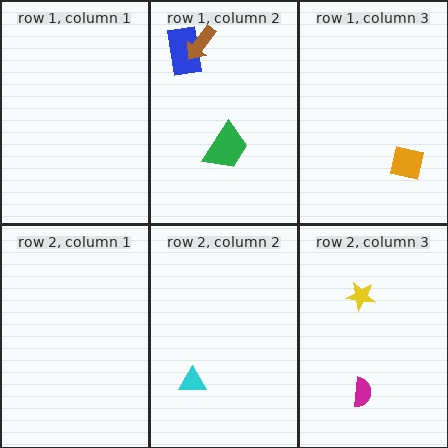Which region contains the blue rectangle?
The row 1, column 2 region.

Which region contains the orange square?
The row 1, column 3 region.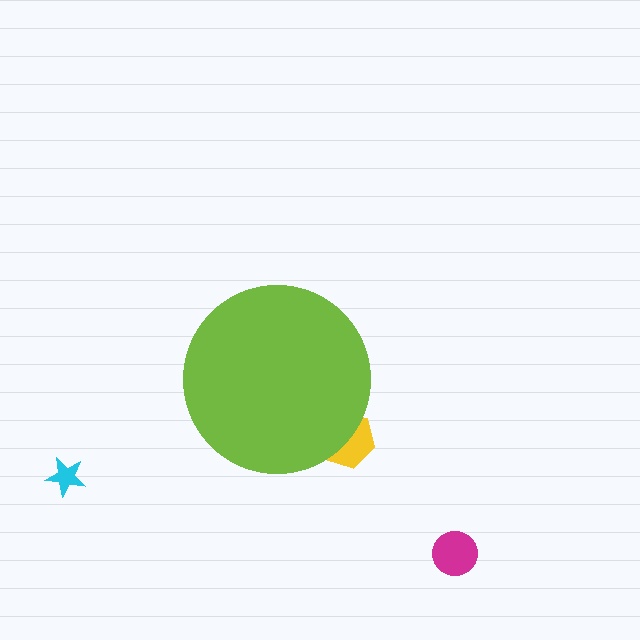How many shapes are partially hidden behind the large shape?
1 shape is partially hidden.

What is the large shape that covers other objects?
A lime circle.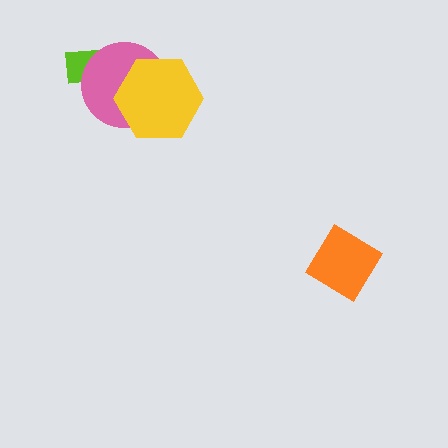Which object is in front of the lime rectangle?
The pink circle is in front of the lime rectangle.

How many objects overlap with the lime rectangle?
1 object overlaps with the lime rectangle.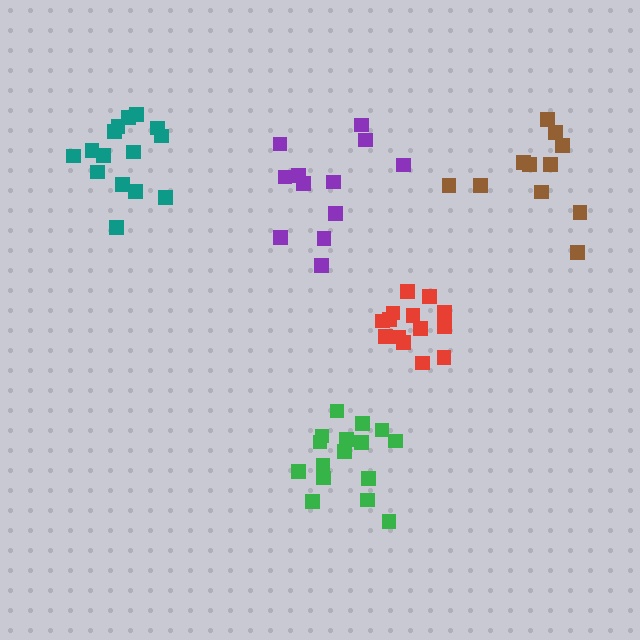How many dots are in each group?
Group 1: 16 dots, Group 2: 12 dots, Group 3: 11 dots, Group 4: 15 dots, Group 5: 14 dots (68 total).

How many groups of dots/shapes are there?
There are 5 groups.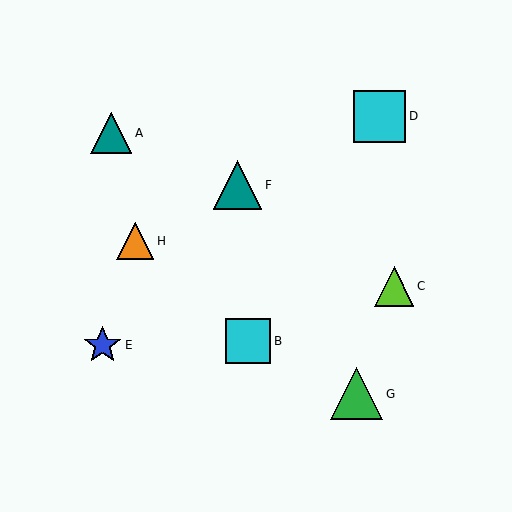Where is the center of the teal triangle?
The center of the teal triangle is at (237, 185).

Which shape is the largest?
The green triangle (labeled G) is the largest.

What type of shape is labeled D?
Shape D is a cyan square.